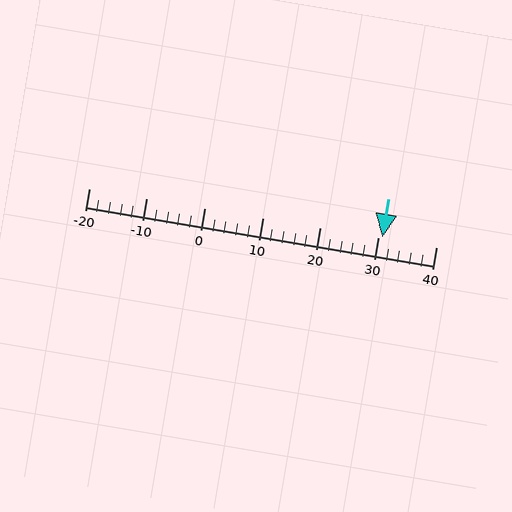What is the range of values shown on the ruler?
The ruler shows values from -20 to 40.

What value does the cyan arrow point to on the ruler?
The cyan arrow points to approximately 31.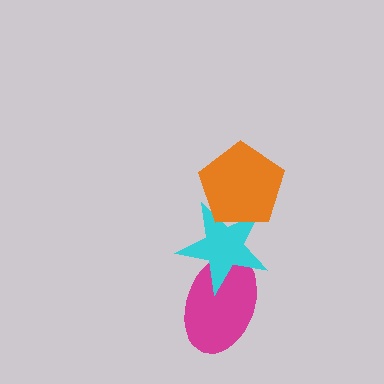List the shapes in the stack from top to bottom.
From top to bottom: the orange pentagon, the cyan star, the magenta ellipse.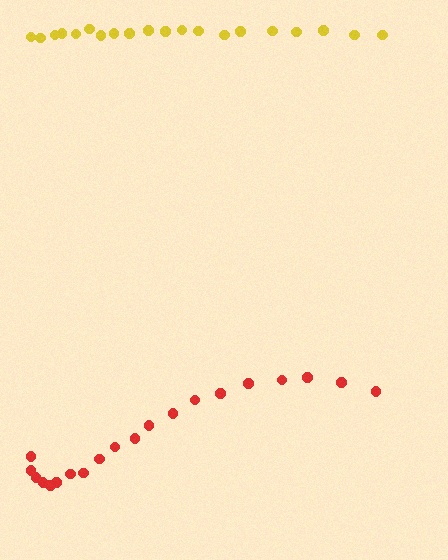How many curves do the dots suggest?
There are 2 distinct paths.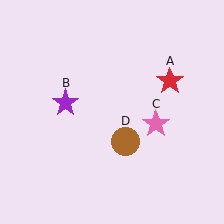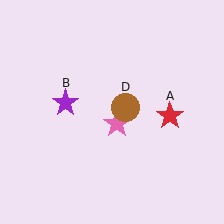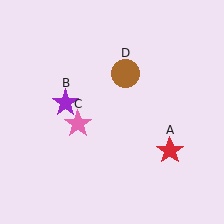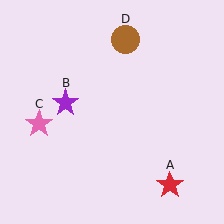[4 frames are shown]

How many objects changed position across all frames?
3 objects changed position: red star (object A), pink star (object C), brown circle (object D).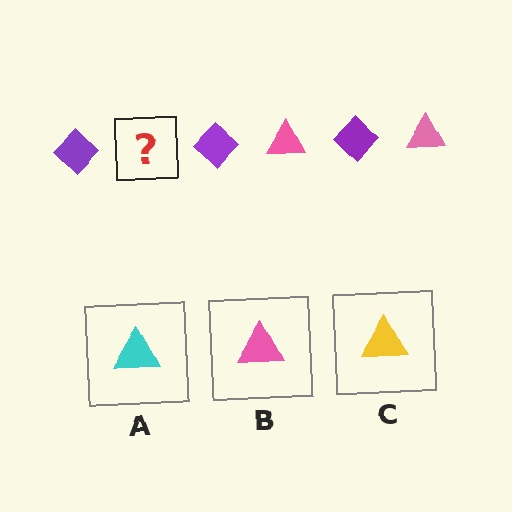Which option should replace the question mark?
Option B.